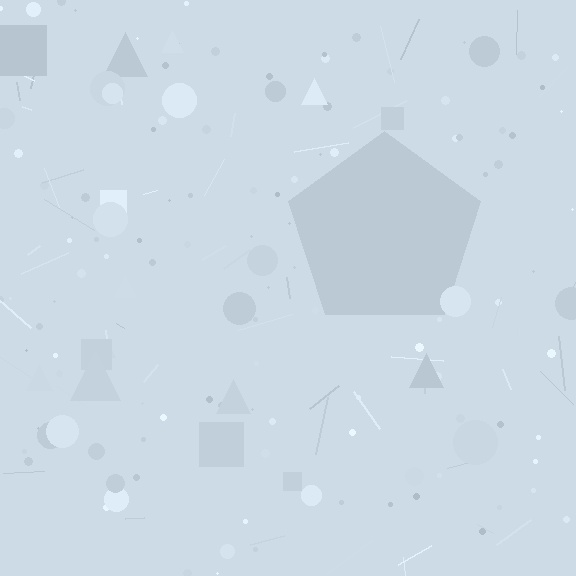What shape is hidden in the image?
A pentagon is hidden in the image.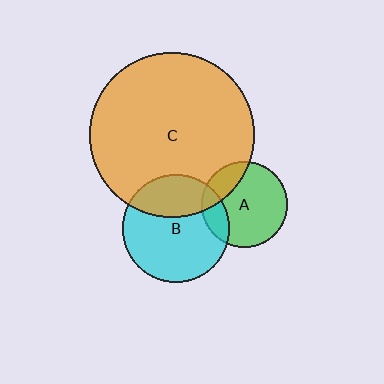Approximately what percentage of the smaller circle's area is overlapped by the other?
Approximately 20%.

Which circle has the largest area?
Circle C (orange).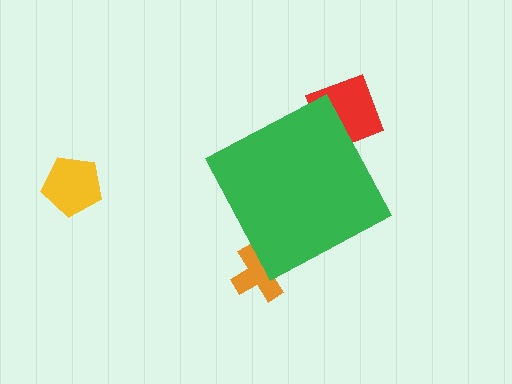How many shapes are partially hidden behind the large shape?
2 shapes are partially hidden.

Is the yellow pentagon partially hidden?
No, the yellow pentagon is fully visible.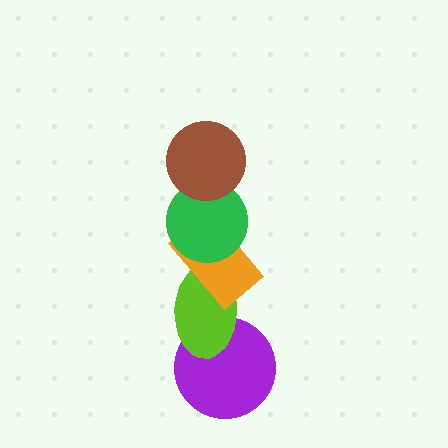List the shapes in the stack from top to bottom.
From top to bottom: the brown circle, the green circle, the orange rectangle, the lime ellipse, the purple circle.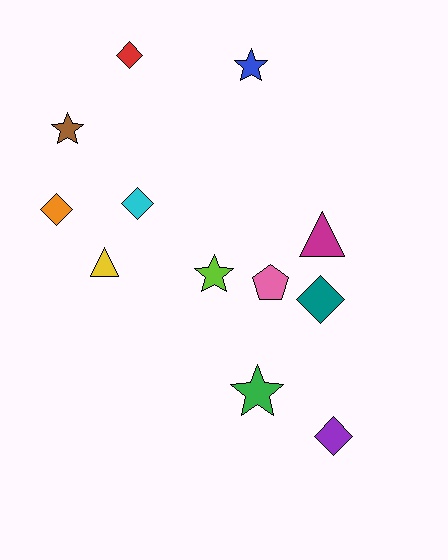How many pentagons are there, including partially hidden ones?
There is 1 pentagon.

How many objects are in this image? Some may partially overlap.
There are 12 objects.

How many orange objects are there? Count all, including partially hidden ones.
There is 1 orange object.